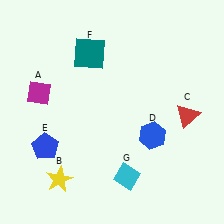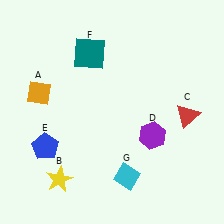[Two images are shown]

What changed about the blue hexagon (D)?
In Image 1, D is blue. In Image 2, it changed to purple.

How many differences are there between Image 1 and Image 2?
There are 2 differences between the two images.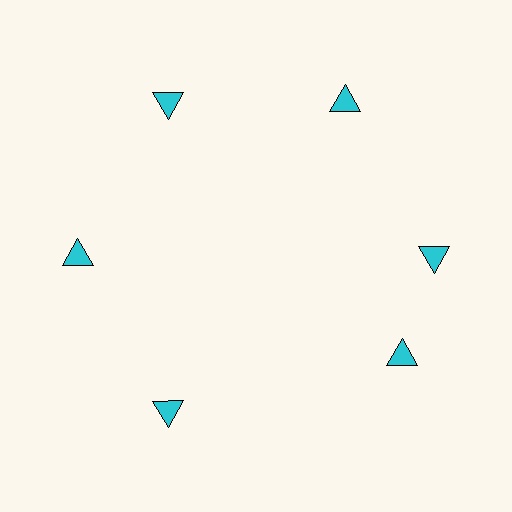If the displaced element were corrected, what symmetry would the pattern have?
It would have 6-fold rotational symmetry — the pattern would map onto itself every 60 degrees.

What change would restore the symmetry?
The symmetry would be restored by rotating it back into even spacing with its neighbors so that all 6 triangles sit at equal angles and equal distance from the center.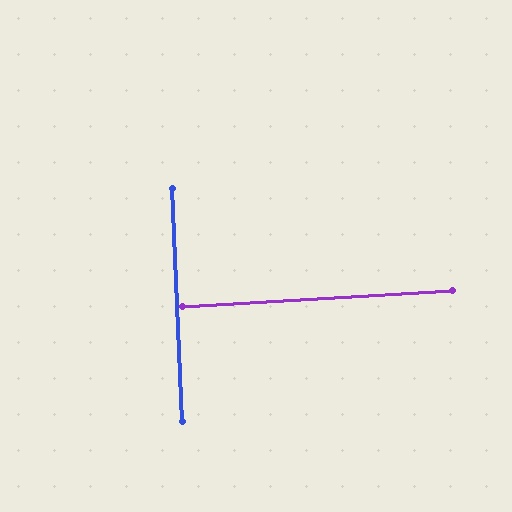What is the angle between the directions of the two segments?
Approximately 89 degrees.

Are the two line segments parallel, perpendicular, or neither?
Perpendicular — they meet at approximately 89°.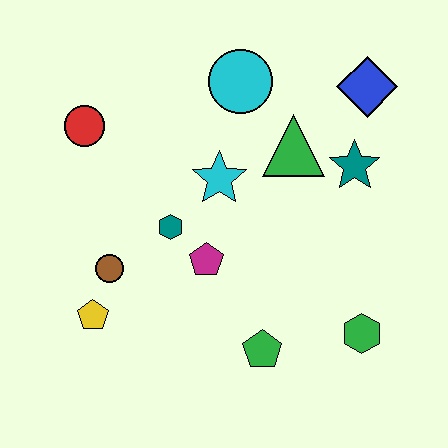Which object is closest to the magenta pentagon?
The teal hexagon is closest to the magenta pentagon.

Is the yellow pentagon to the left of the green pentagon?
Yes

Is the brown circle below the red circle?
Yes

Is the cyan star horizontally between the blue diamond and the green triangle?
No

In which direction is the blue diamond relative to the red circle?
The blue diamond is to the right of the red circle.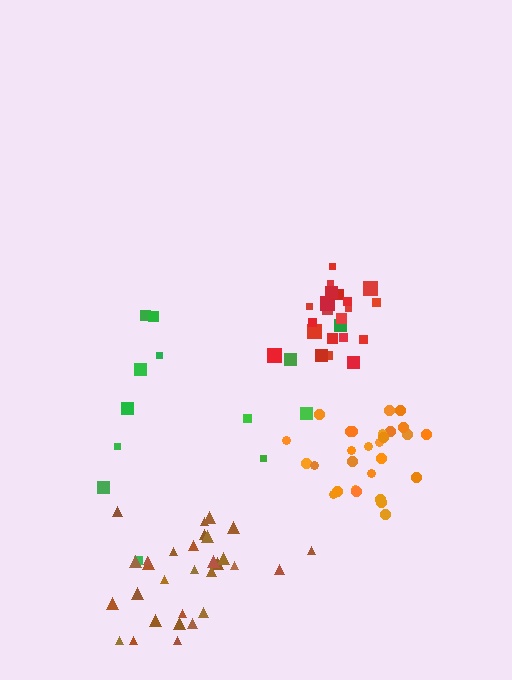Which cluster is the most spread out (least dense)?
Green.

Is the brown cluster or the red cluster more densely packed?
Red.